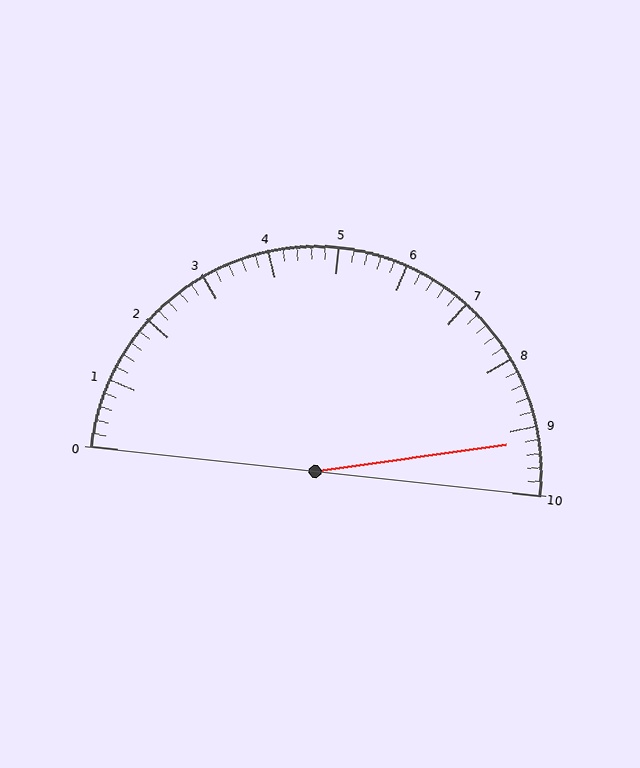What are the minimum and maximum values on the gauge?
The gauge ranges from 0 to 10.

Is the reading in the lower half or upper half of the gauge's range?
The reading is in the upper half of the range (0 to 10).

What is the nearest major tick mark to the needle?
The nearest major tick mark is 9.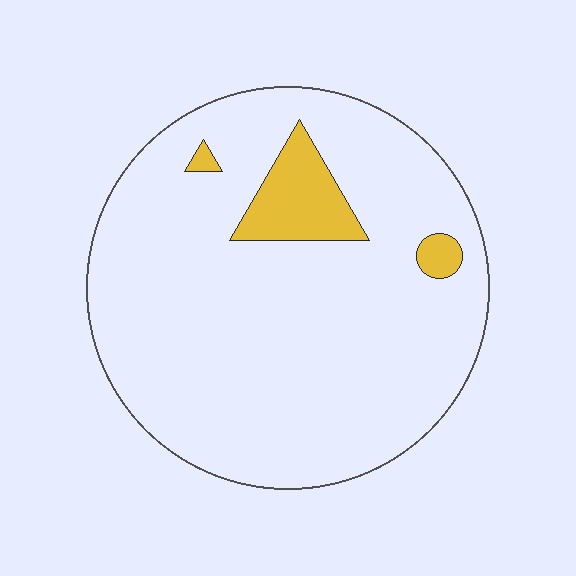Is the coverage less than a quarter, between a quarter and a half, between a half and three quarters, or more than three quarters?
Less than a quarter.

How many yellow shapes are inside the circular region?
3.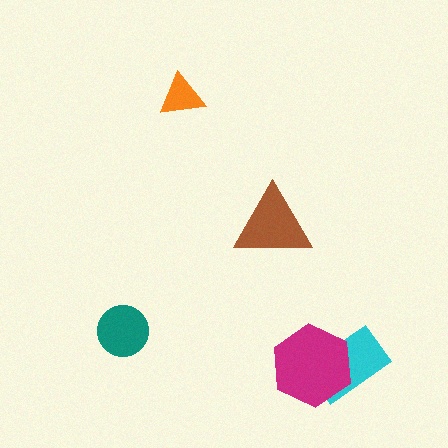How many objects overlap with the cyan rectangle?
1 object overlaps with the cyan rectangle.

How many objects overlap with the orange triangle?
0 objects overlap with the orange triangle.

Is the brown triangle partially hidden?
No, no other shape covers it.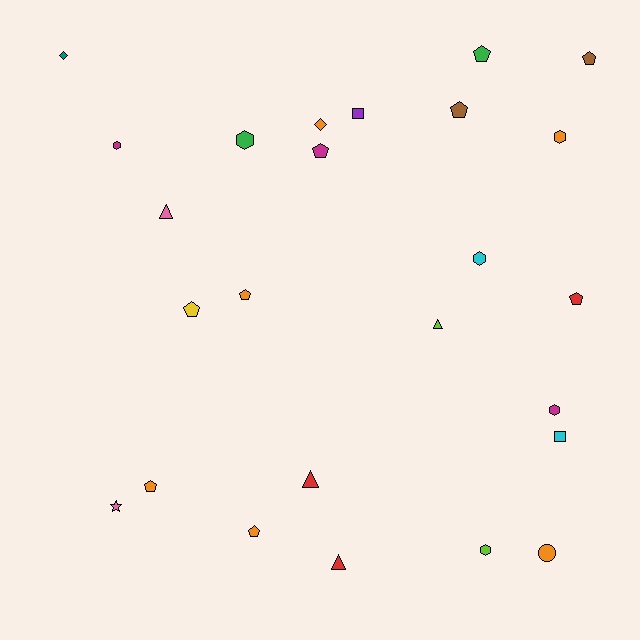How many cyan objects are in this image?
There are 2 cyan objects.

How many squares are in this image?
There are 2 squares.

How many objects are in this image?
There are 25 objects.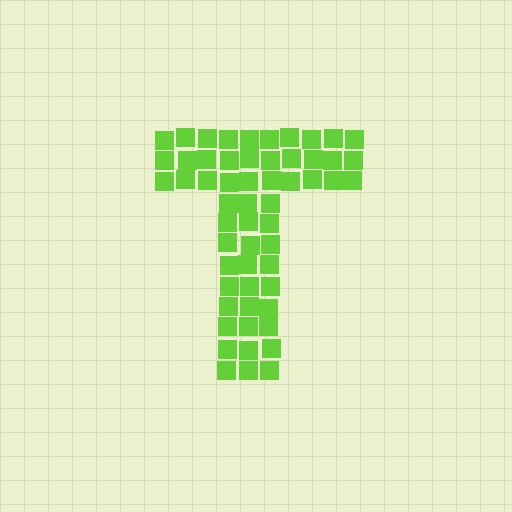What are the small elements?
The small elements are squares.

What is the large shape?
The large shape is the letter T.